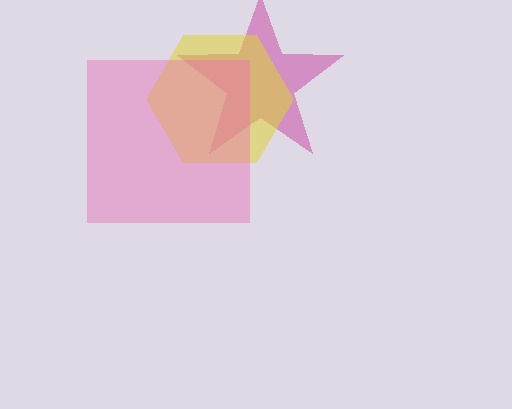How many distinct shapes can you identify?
There are 3 distinct shapes: a magenta star, a yellow hexagon, a pink square.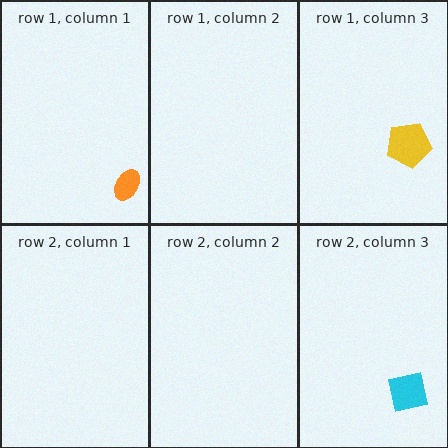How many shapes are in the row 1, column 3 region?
1.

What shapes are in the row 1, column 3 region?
The yellow pentagon.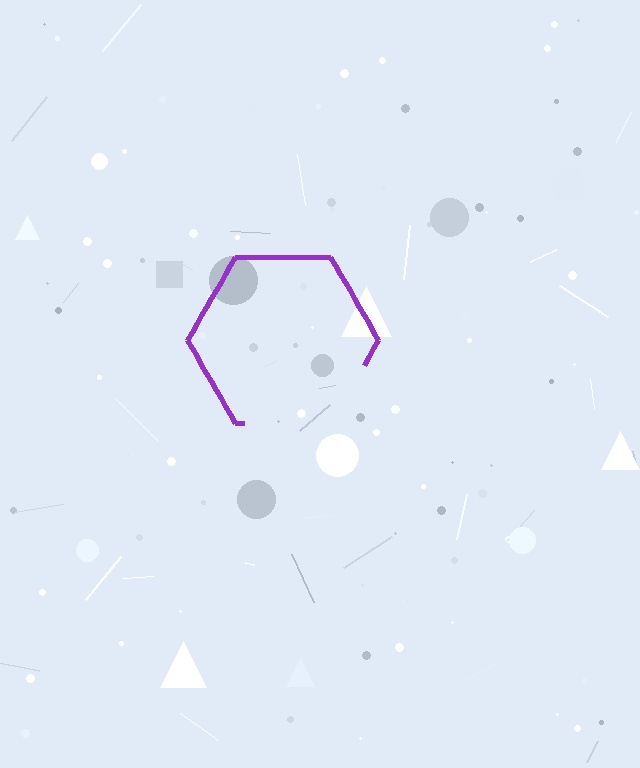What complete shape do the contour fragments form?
The contour fragments form a hexagon.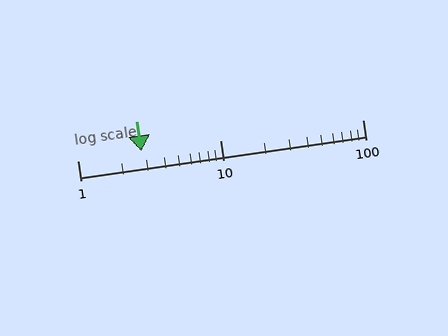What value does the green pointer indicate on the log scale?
The pointer indicates approximately 2.8.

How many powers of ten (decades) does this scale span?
The scale spans 2 decades, from 1 to 100.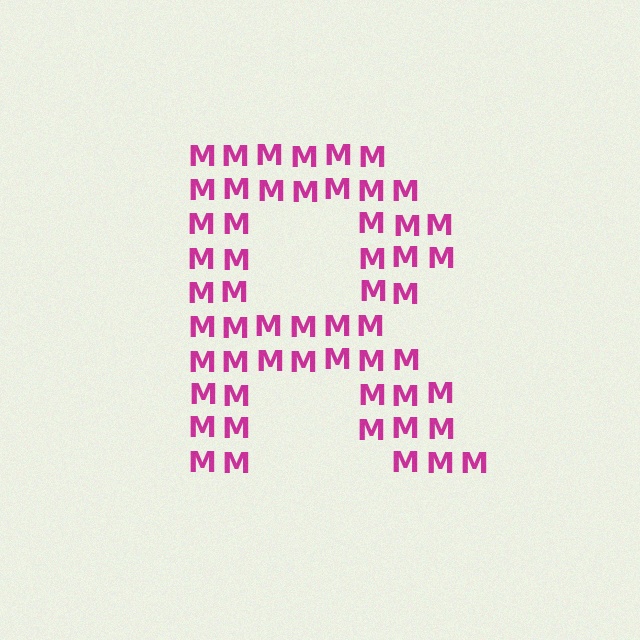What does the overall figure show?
The overall figure shows the letter R.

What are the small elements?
The small elements are letter M's.